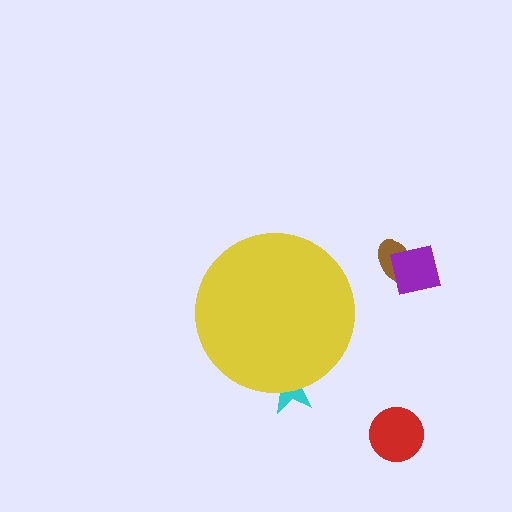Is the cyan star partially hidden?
Yes, the cyan star is partially hidden behind the yellow circle.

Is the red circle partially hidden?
No, the red circle is fully visible.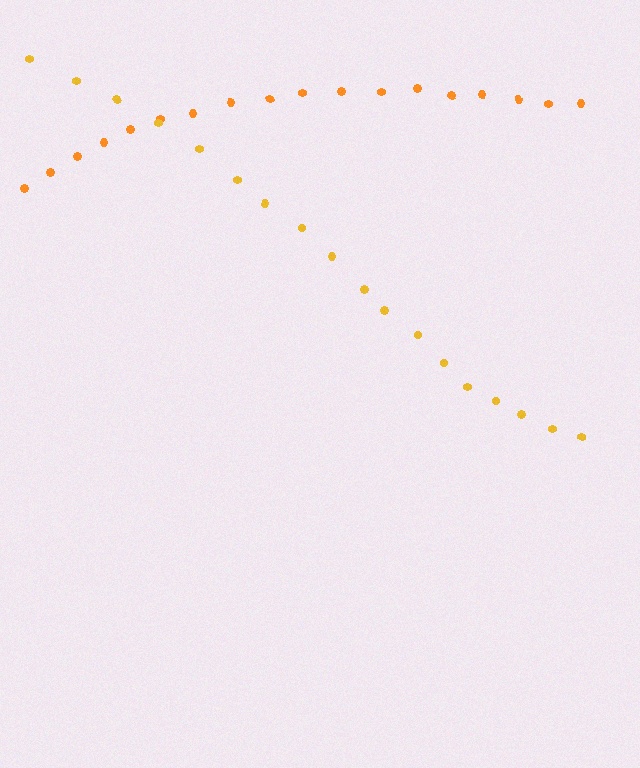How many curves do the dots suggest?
There are 2 distinct paths.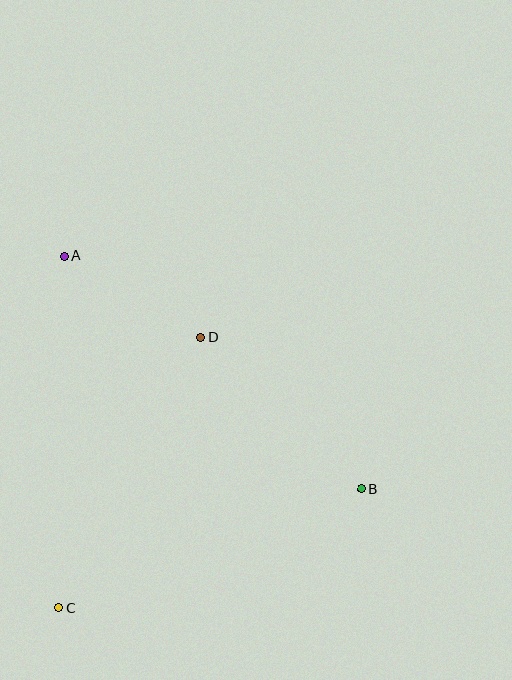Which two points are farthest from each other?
Points A and B are farthest from each other.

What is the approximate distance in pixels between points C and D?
The distance between C and D is approximately 305 pixels.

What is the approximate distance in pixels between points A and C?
The distance between A and C is approximately 352 pixels.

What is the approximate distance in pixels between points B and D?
The distance between B and D is approximately 221 pixels.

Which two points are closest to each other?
Points A and D are closest to each other.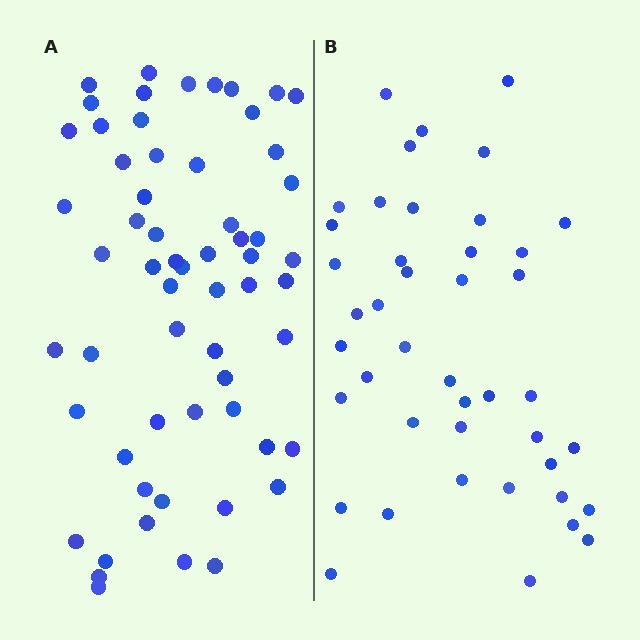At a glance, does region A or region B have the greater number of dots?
Region A (the left region) has more dots.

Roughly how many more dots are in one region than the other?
Region A has approximately 15 more dots than region B.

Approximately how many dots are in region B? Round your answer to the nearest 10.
About 40 dots. (The exact count is 43, which rounds to 40.)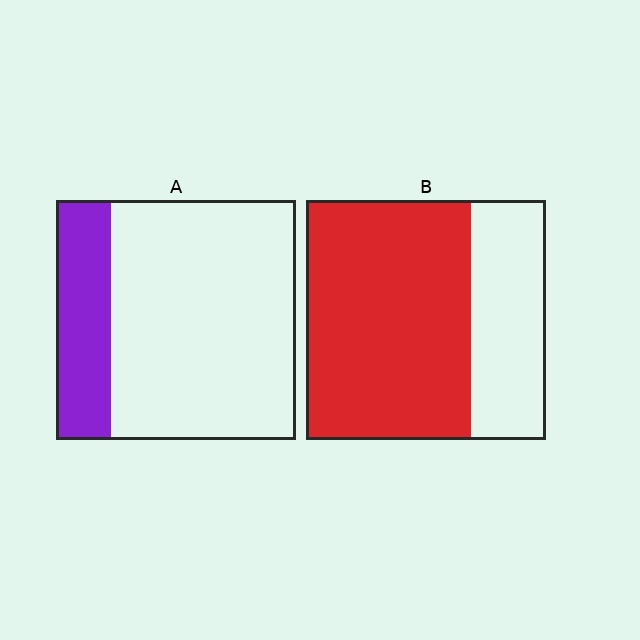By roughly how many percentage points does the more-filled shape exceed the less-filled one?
By roughly 45 percentage points (B over A).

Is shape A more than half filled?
No.